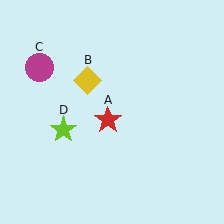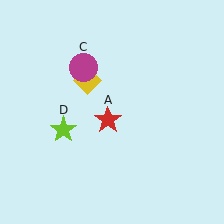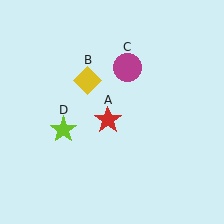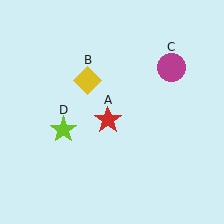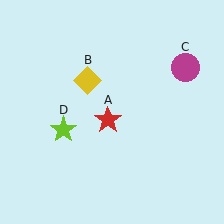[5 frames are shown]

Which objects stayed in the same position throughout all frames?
Red star (object A) and yellow diamond (object B) and lime star (object D) remained stationary.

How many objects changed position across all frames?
1 object changed position: magenta circle (object C).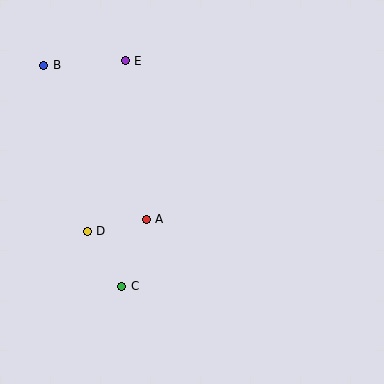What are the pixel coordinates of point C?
Point C is at (122, 286).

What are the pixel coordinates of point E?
Point E is at (125, 61).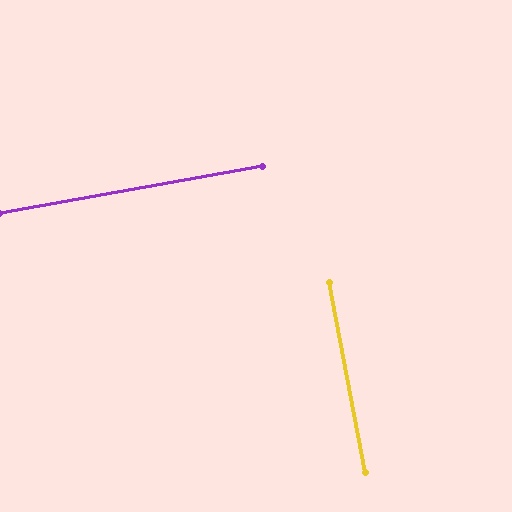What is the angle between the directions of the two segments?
Approximately 90 degrees.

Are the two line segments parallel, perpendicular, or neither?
Perpendicular — they meet at approximately 90°.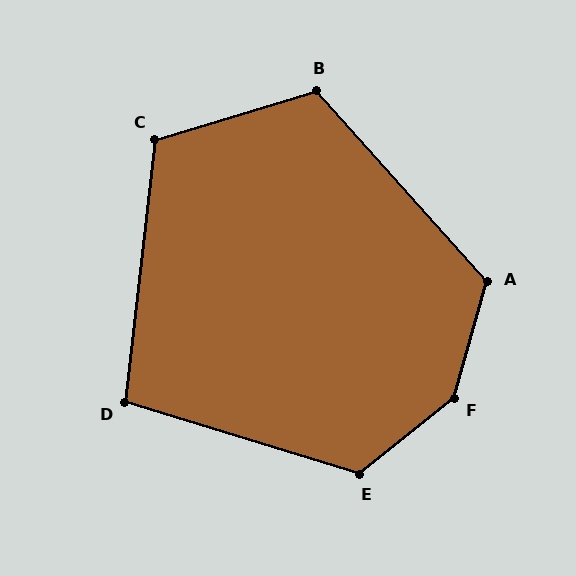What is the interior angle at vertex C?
Approximately 113 degrees (obtuse).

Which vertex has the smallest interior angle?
D, at approximately 101 degrees.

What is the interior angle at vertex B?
Approximately 115 degrees (obtuse).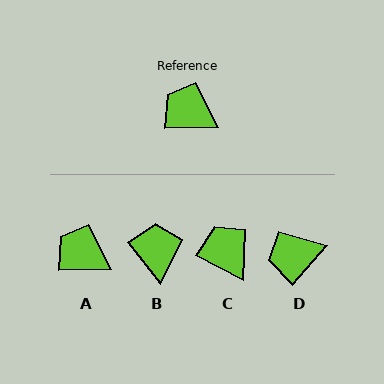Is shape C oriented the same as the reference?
No, it is off by about 29 degrees.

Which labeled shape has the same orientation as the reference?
A.